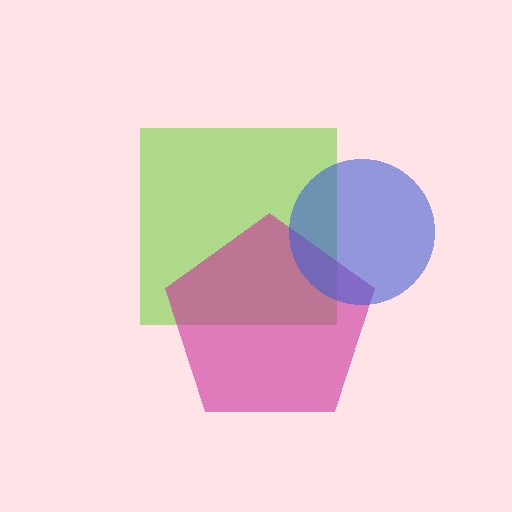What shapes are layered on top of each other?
The layered shapes are: a lime square, a magenta pentagon, a blue circle.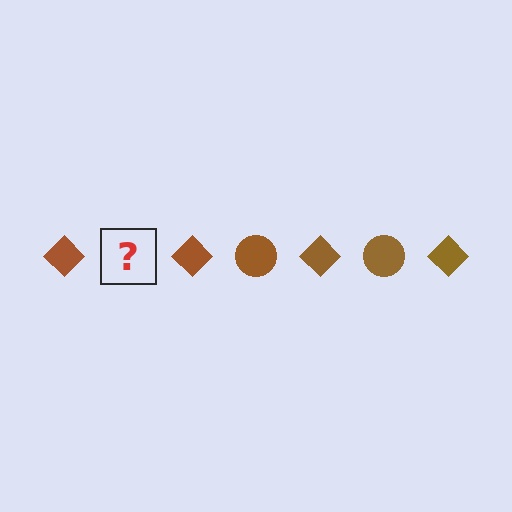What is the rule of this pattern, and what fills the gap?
The rule is that the pattern cycles through diamond, circle shapes in brown. The gap should be filled with a brown circle.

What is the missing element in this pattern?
The missing element is a brown circle.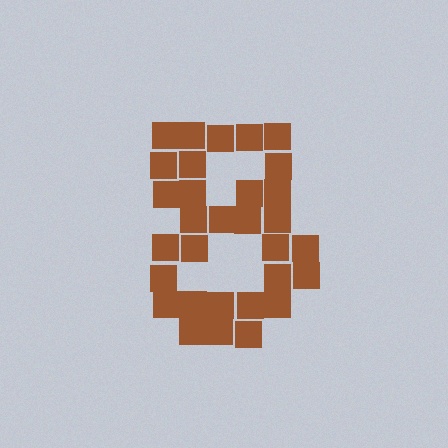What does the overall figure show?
The overall figure shows the digit 8.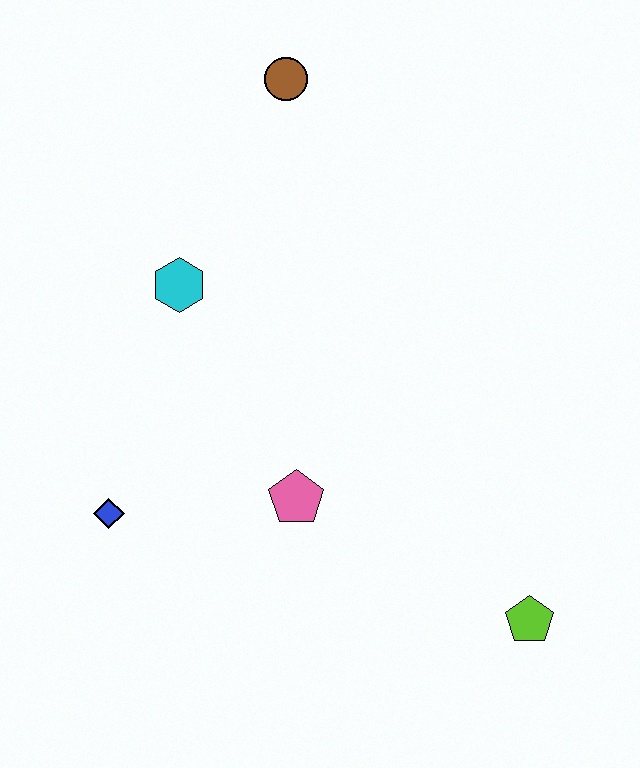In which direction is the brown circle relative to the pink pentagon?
The brown circle is above the pink pentagon.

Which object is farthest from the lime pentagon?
The brown circle is farthest from the lime pentagon.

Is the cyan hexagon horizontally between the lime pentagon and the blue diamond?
Yes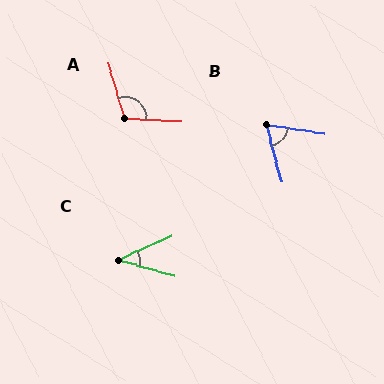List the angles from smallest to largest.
C (40°), B (66°), A (109°).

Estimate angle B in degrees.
Approximately 66 degrees.